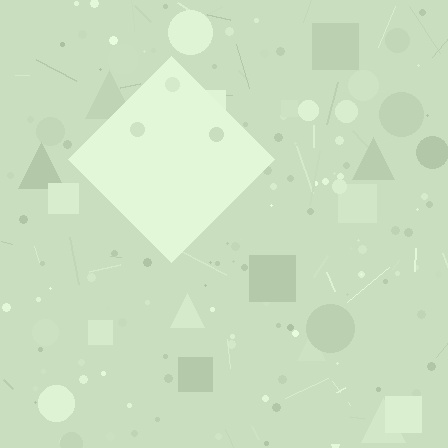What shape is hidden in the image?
A diamond is hidden in the image.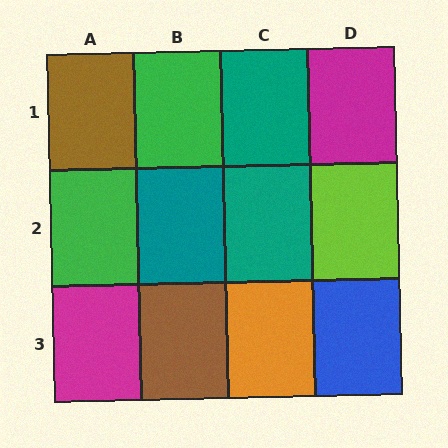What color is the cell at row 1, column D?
Magenta.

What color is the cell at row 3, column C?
Orange.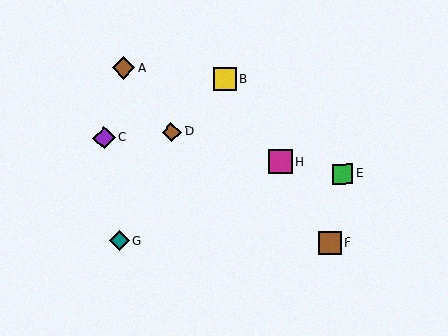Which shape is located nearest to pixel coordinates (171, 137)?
The brown diamond (labeled D) at (172, 132) is nearest to that location.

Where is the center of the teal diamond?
The center of the teal diamond is at (119, 241).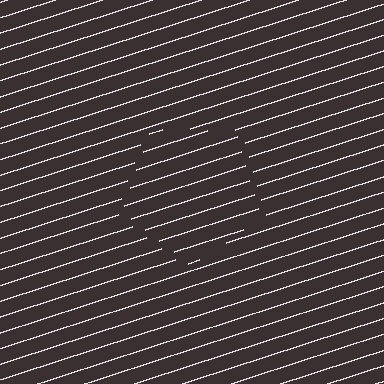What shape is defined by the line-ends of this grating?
An illusory pentagon. The interior of the shape contains the same grating, shifted by half a period — the contour is defined by the phase discontinuity where line-ends from the inner and outer gratings abut.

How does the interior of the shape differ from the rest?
The interior of the shape contains the same grating, shifted by half a period — the contour is defined by the phase discontinuity where line-ends from the inner and outer gratings abut.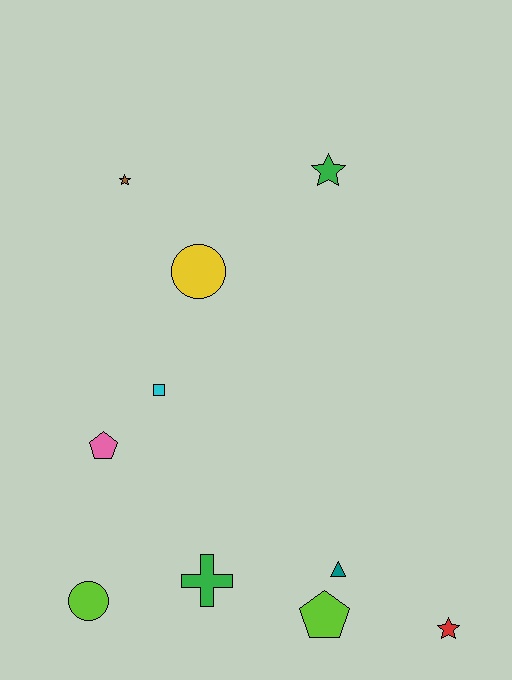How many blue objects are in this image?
There are no blue objects.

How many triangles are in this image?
There is 1 triangle.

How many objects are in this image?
There are 10 objects.